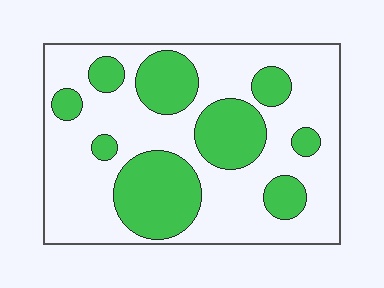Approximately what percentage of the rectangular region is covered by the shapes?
Approximately 35%.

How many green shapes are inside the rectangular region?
9.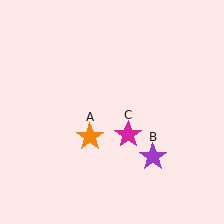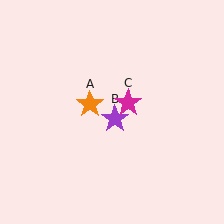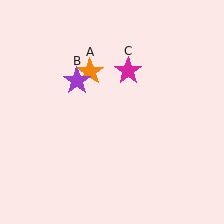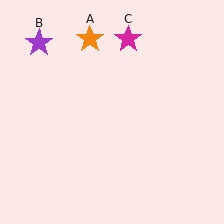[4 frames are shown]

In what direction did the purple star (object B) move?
The purple star (object B) moved up and to the left.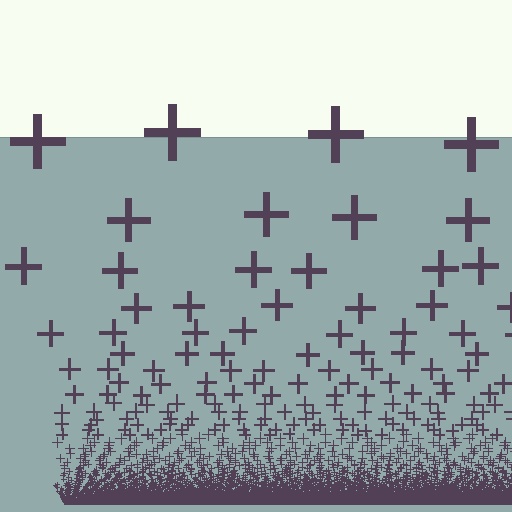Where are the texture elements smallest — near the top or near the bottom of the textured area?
Near the bottom.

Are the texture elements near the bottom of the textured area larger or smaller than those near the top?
Smaller. The gradient is inverted — elements near the bottom are smaller and denser.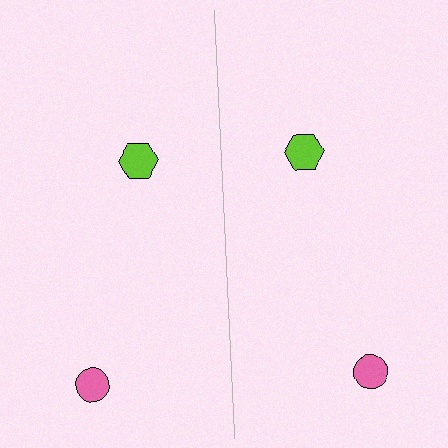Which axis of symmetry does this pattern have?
The pattern has a vertical axis of symmetry running through the center of the image.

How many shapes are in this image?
There are 4 shapes in this image.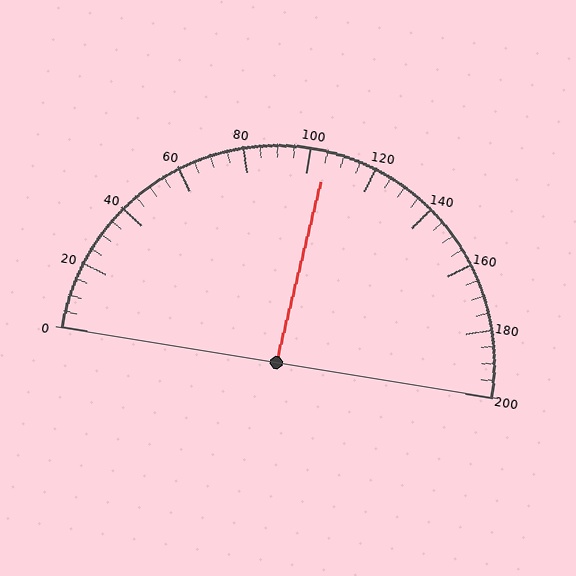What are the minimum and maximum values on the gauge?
The gauge ranges from 0 to 200.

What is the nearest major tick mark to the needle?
The nearest major tick mark is 100.